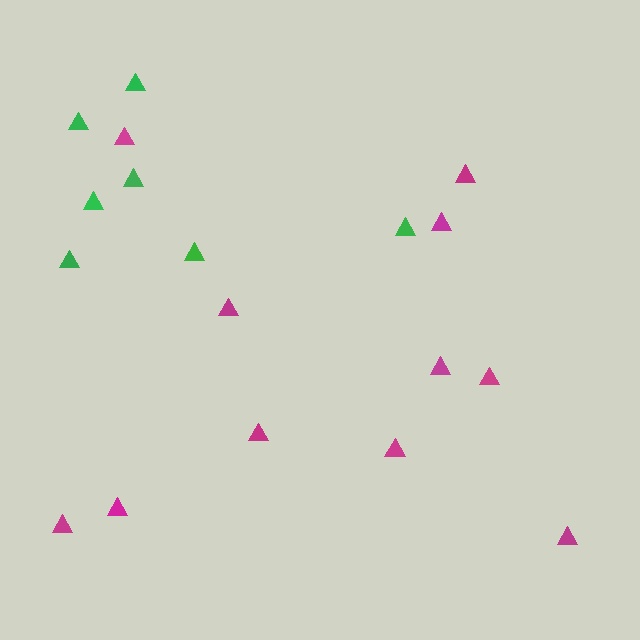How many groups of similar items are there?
There are 2 groups: one group of green triangles (7) and one group of magenta triangles (11).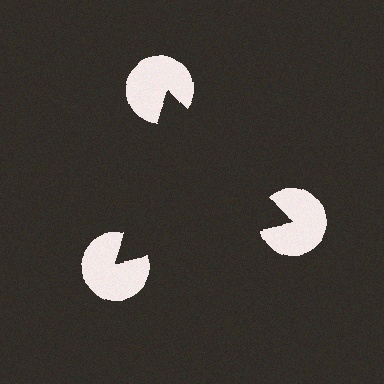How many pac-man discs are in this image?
There are 3 — one at each vertex of the illusory triangle.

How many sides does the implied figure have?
3 sides.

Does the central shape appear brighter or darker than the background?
It typically appears slightly darker than the background, even though no actual brightness change is drawn.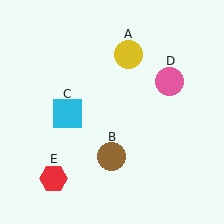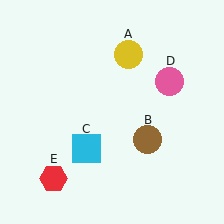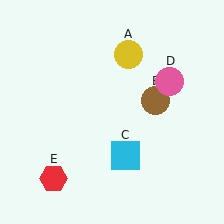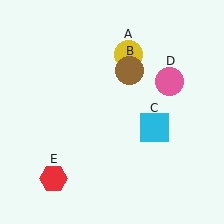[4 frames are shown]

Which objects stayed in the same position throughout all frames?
Yellow circle (object A) and pink circle (object D) and red hexagon (object E) remained stationary.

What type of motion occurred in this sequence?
The brown circle (object B), cyan square (object C) rotated counterclockwise around the center of the scene.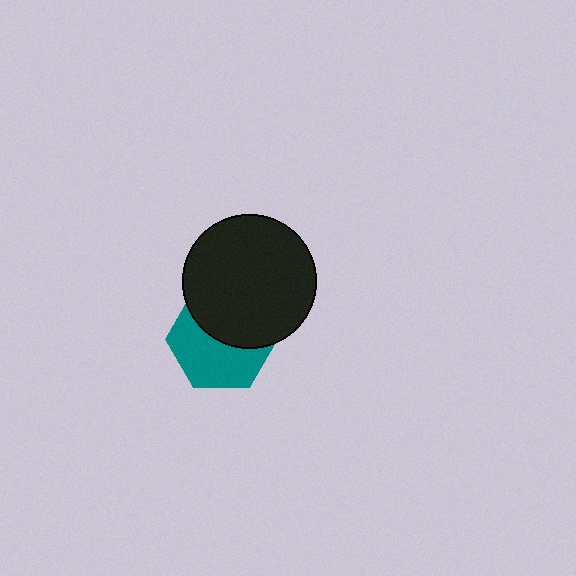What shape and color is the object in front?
The object in front is a black circle.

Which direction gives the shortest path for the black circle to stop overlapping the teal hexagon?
Moving up gives the shortest separation.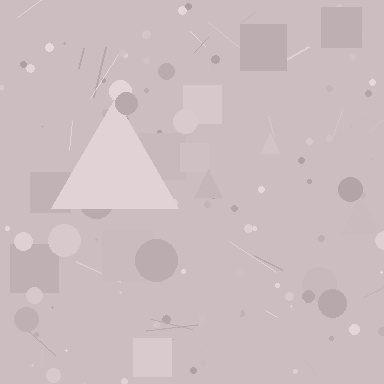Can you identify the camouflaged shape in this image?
The camouflaged shape is a triangle.